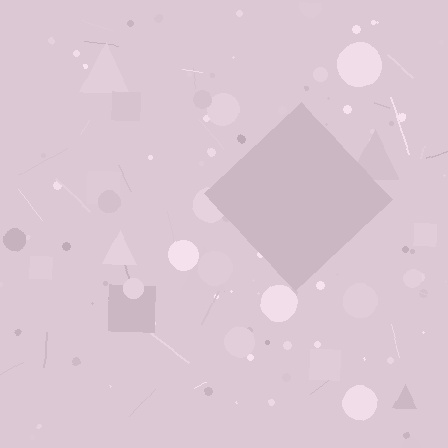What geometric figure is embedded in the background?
A diamond is embedded in the background.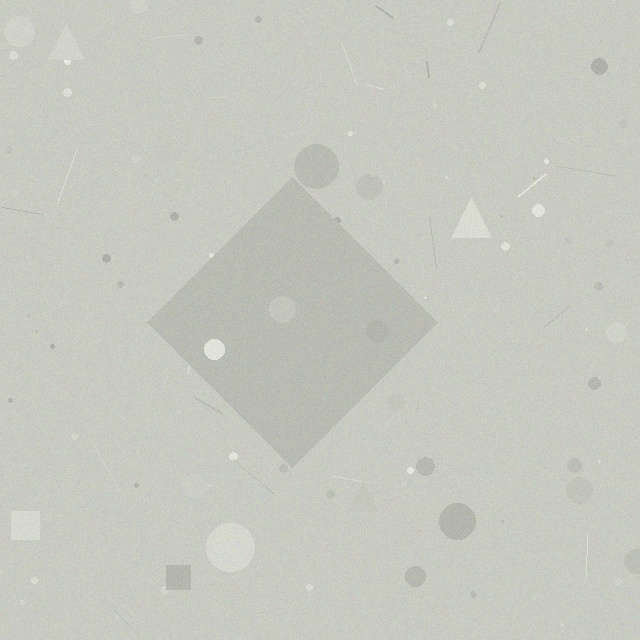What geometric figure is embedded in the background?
A diamond is embedded in the background.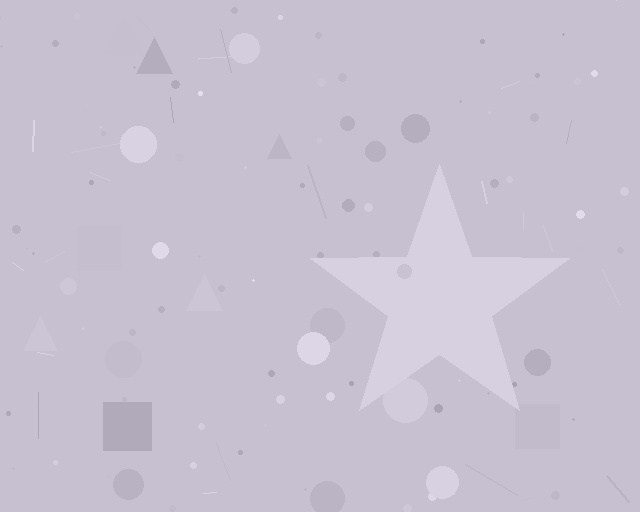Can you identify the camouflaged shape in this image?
The camouflaged shape is a star.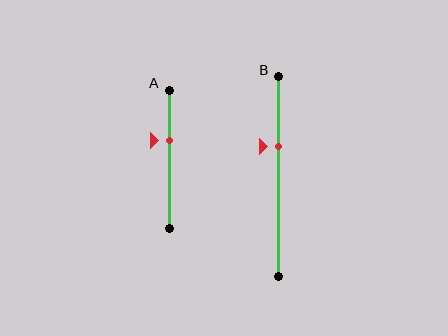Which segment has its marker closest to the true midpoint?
Segment A has its marker closest to the true midpoint.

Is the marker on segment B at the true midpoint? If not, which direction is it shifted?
No, the marker on segment B is shifted upward by about 15% of the segment length.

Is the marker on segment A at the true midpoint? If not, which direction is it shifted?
No, the marker on segment A is shifted upward by about 13% of the segment length.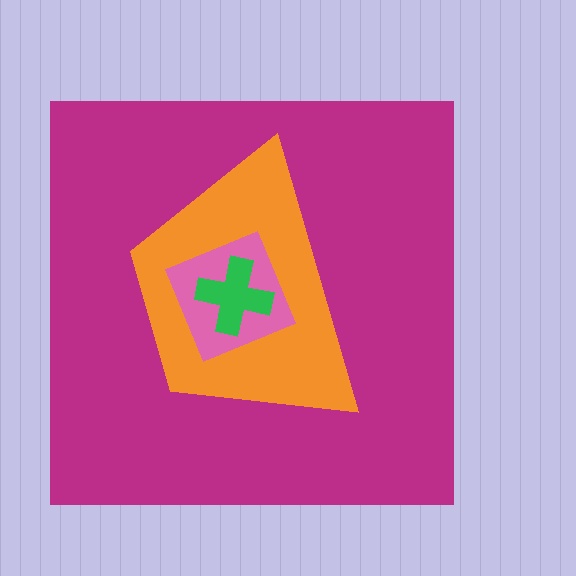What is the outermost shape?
The magenta square.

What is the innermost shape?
The green cross.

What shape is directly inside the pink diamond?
The green cross.